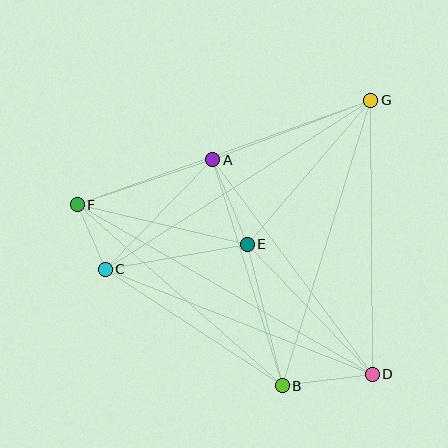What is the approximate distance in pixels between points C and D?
The distance between C and D is approximately 287 pixels.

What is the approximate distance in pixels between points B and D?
The distance between B and D is approximately 91 pixels.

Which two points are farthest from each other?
Points D and F are farthest from each other.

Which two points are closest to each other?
Points C and F are closest to each other.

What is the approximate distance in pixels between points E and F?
The distance between E and F is approximately 175 pixels.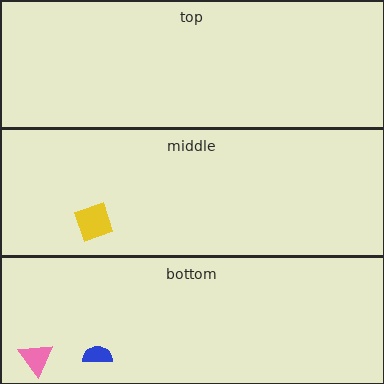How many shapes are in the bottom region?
2.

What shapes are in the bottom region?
The blue semicircle, the pink triangle.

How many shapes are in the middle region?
1.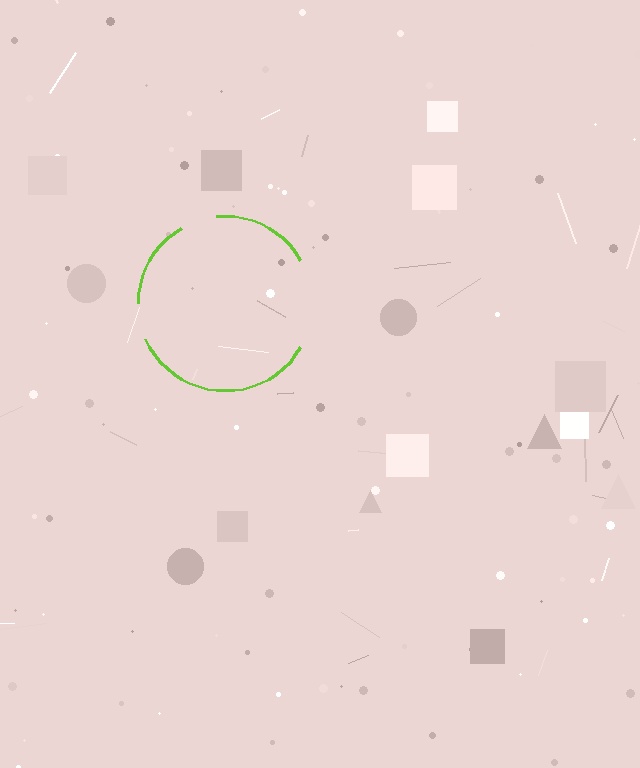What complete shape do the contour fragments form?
The contour fragments form a circle.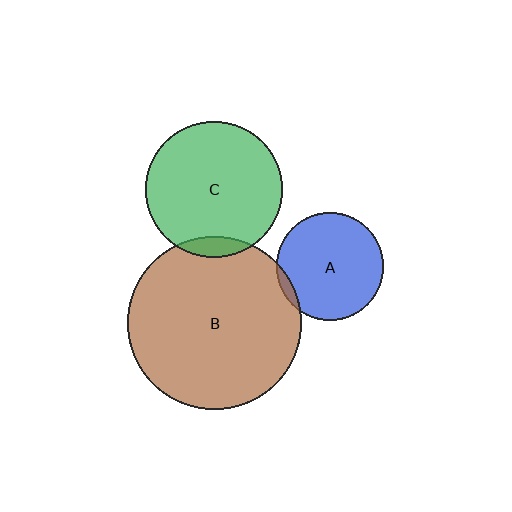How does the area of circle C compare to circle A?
Approximately 1.6 times.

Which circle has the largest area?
Circle B (brown).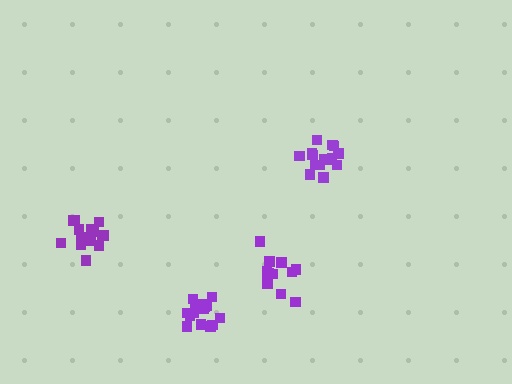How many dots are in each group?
Group 1: 15 dots, Group 2: 15 dots, Group 3: 15 dots, Group 4: 14 dots (59 total).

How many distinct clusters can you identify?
There are 4 distinct clusters.